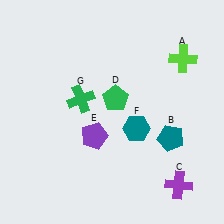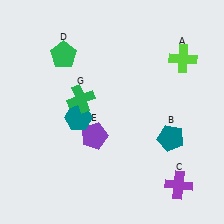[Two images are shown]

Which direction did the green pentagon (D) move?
The green pentagon (D) moved left.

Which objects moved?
The objects that moved are: the green pentagon (D), the teal hexagon (F).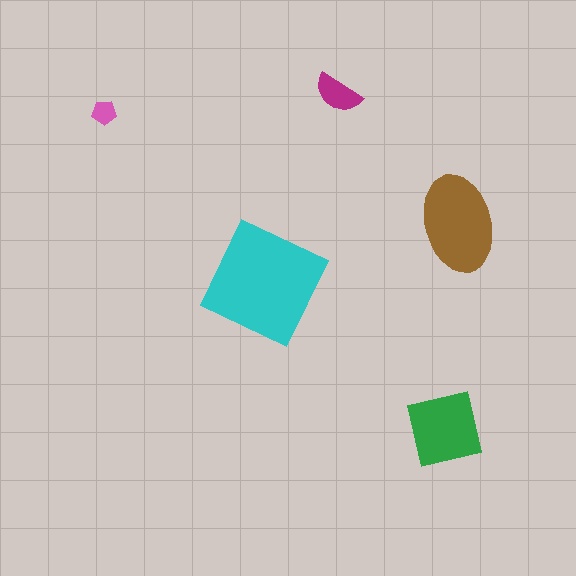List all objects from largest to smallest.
The cyan square, the brown ellipse, the green square, the magenta semicircle, the pink pentagon.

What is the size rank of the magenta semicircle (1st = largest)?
4th.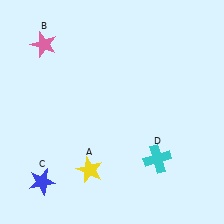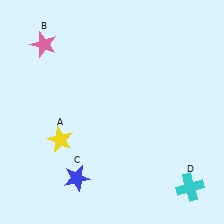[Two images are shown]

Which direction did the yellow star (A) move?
The yellow star (A) moved up.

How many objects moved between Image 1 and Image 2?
3 objects moved between the two images.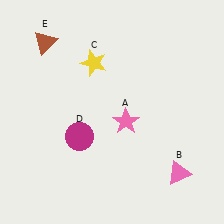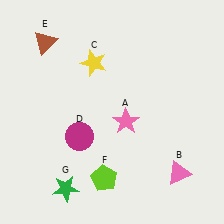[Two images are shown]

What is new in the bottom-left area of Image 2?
A green star (G) was added in the bottom-left area of Image 2.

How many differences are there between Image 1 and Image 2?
There are 2 differences between the two images.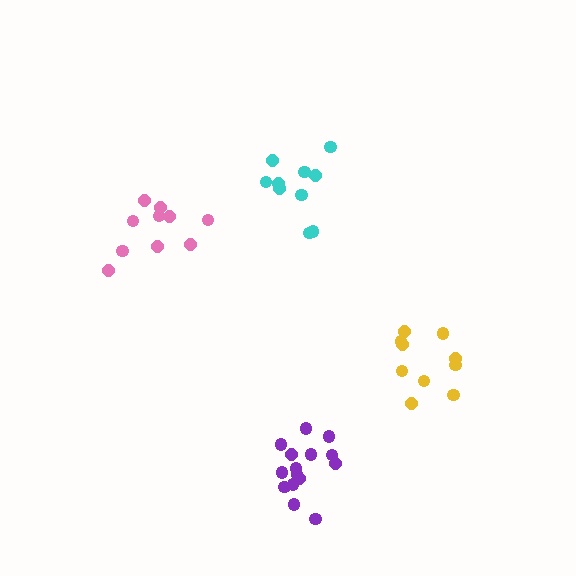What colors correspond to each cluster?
The clusters are colored: yellow, cyan, purple, pink.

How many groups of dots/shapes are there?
There are 4 groups.